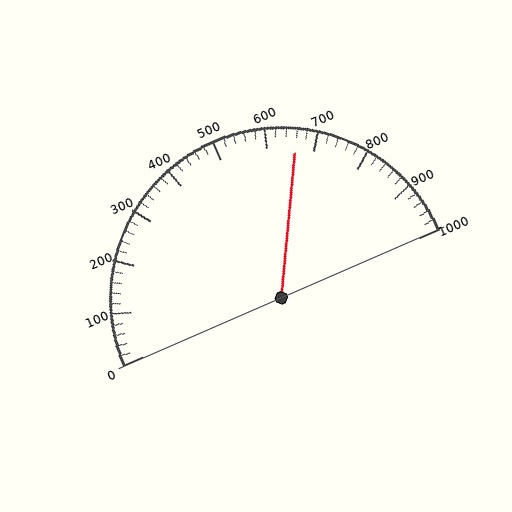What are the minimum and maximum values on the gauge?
The gauge ranges from 0 to 1000.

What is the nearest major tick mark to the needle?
The nearest major tick mark is 700.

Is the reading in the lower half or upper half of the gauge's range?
The reading is in the upper half of the range (0 to 1000).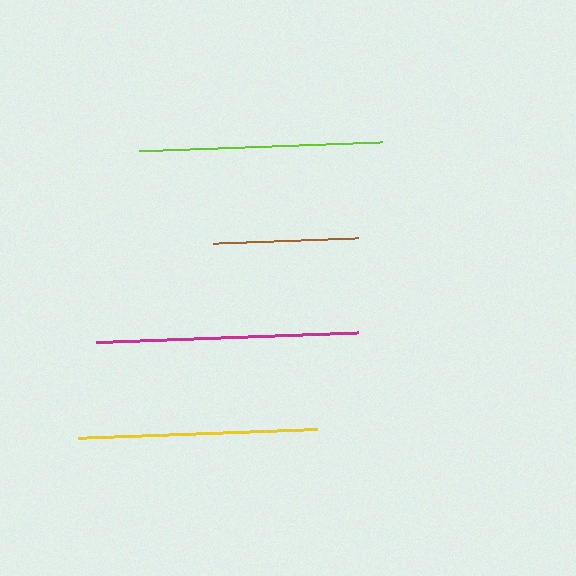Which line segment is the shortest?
The brown line is the shortest at approximately 145 pixels.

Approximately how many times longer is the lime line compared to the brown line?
The lime line is approximately 1.7 times the length of the brown line.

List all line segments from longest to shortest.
From longest to shortest: magenta, lime, yellow, brown.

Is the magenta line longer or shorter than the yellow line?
The magenta line is longer than the yellow line.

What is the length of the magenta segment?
The magenta segment is approximately 262 pixels long.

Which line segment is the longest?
The magenta line is the longest at approximately 262 pixels.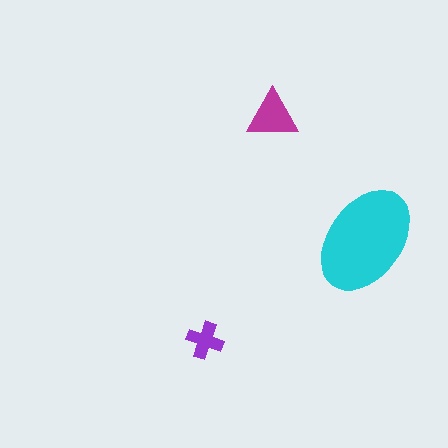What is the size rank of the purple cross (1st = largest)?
3rd.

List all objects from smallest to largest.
The purple cross, the magenta triangle, the cyan ellipse.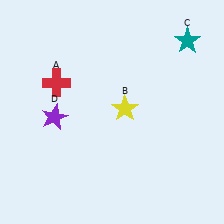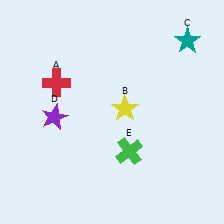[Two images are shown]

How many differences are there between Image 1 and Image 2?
There is 1 difference between the two images.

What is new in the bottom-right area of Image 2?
A green cross (E) was added in the bottom-right area of Image 2.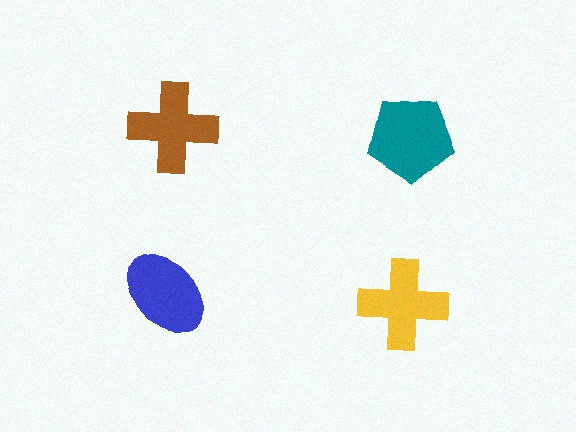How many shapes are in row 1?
2 shapes.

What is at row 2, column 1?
A blue ellipse.